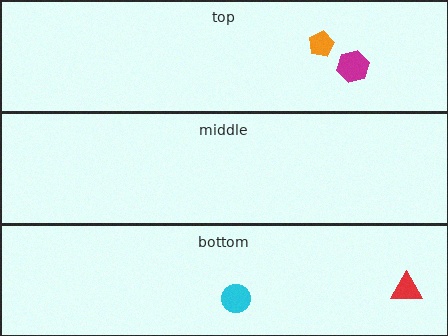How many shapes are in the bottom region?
2.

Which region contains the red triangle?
The bottom region.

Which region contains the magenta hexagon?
The top region.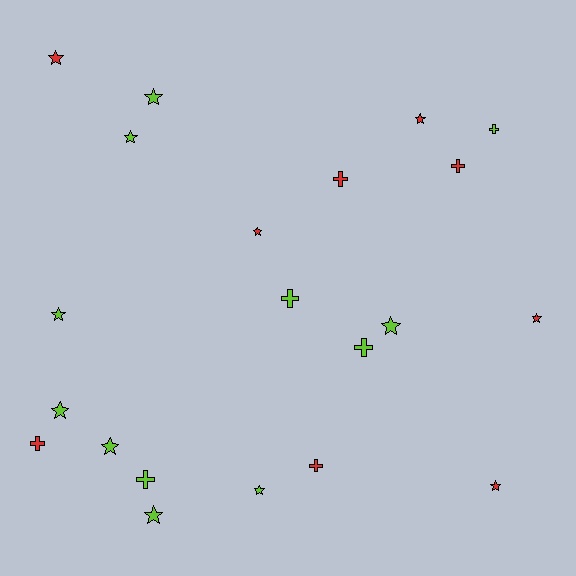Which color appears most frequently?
Lime, with 12 objects.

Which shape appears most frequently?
Star, with 13 objects.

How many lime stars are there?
There are 8 lime stars.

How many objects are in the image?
There are 21 objects.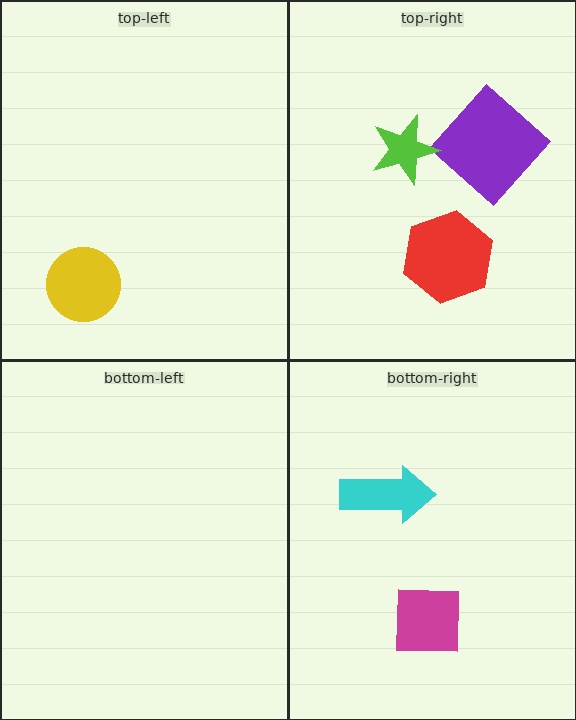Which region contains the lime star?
The top-right region.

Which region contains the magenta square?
The bottom-right region.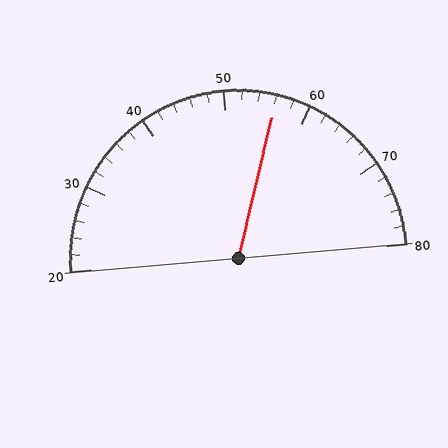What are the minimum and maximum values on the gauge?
The gauge ranges from 20 to 80.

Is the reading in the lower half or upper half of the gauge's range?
The reading is in the upper half of the range (20 to 80).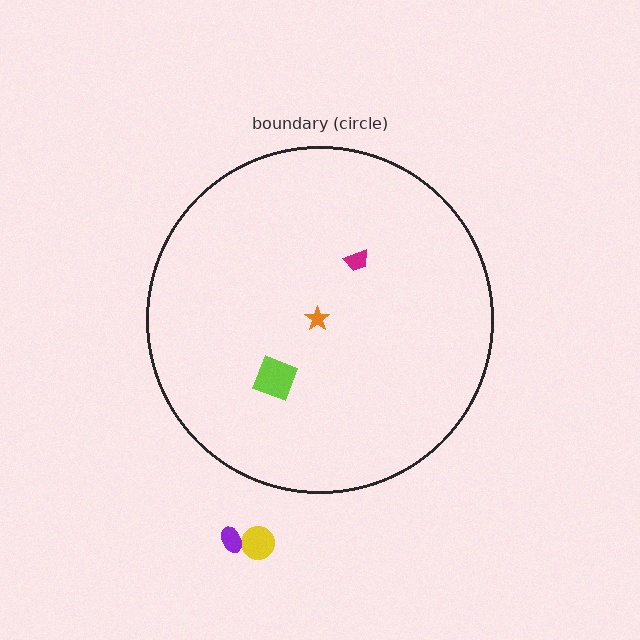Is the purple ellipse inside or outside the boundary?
Outside.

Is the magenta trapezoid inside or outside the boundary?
Inside.